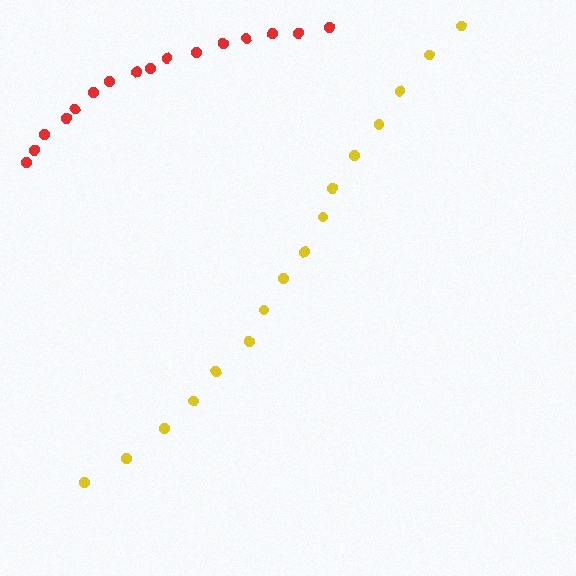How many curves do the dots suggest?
There are 2 distinct paths.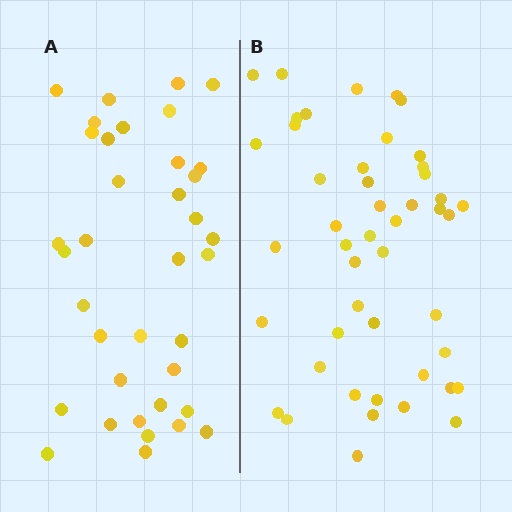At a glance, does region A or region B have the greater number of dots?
Region B (the right region) has more dots.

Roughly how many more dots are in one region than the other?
Region B has roughly 10 or so more dots than region A.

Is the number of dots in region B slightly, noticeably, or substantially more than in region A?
Region B has noticeably more, but not dramatically so. The ratio is roughly 1.3 to 1.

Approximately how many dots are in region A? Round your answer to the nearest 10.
About 40 dots. (The exact count is 37, which rounds to 40.)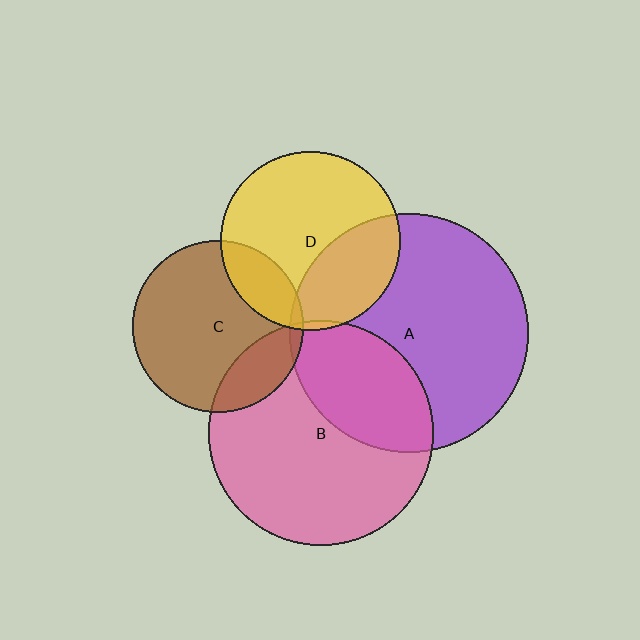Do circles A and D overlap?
Yes.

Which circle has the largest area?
Circle A (purple).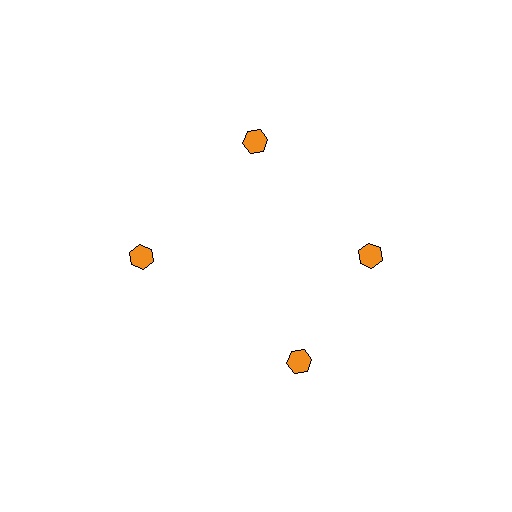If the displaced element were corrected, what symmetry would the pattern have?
It would have 4-fold rotational symmetry — the pattern would map onto itself every 90 degrees.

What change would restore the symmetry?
The symmetry would be restored by rotating it back into even spacing with its neighbors so that all 4 hexagons sit at equal angles and equal distance from the center.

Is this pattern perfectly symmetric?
No. The 4 orange hexagons are arranged in a ring, but one element near the 6 o'clock position is rotated out of alignment along the ring, breaking the 4-fold rotational symmetry.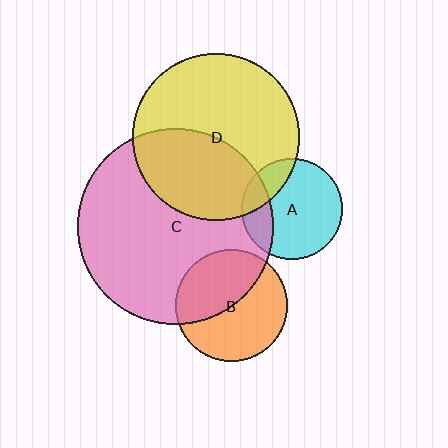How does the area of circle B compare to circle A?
Approximately 1.2 times.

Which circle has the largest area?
Circle C (pink).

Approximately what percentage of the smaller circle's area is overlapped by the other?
Approximately 40%.